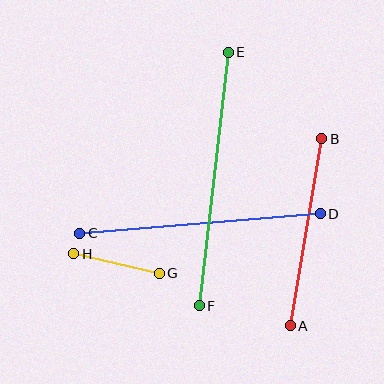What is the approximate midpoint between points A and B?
The midpoint is at approximately (306, 232) pixels.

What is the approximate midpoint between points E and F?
The midpoint is at approximately (214, 179) pixels.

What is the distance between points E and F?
The distance is approximately 255 pixels.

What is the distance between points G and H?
The distance is approximately 88 pixels.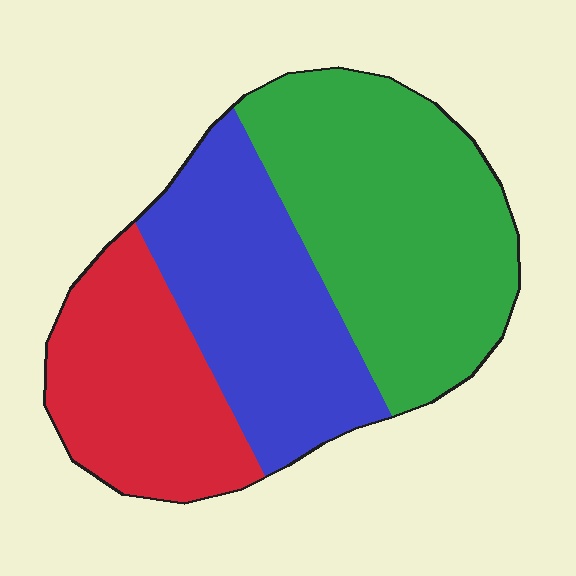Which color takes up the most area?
Green, at roughly 45%.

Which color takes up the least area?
Red, at roughly 25%.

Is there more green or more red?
Green.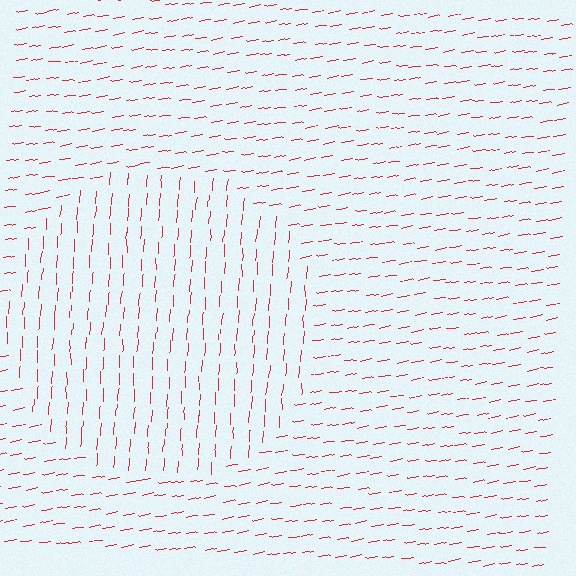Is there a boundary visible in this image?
Yes, there is a texture boundary formed by a change in line orientation.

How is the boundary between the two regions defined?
The boundary is defined purely by a change in line orientation (approximately 78 degrees difference). All lines are the same color and thickness.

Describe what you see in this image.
The image is filled with small red line segments. A circle region in the image has lines oriented differently from the surrounding lines, creating a visible texture boundary.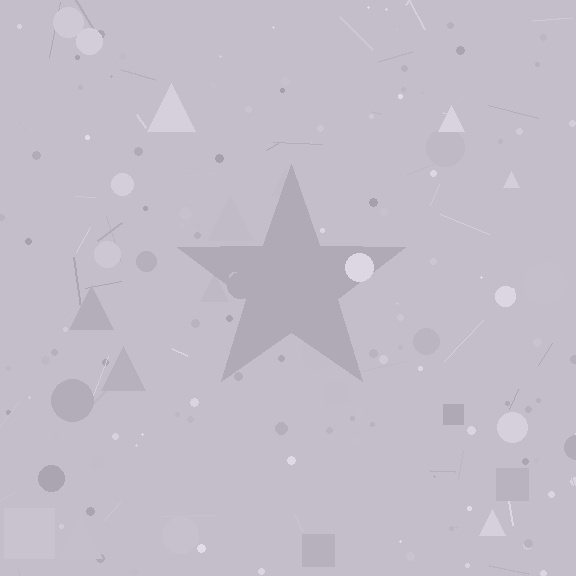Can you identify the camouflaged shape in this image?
The camouflaged shape is a star.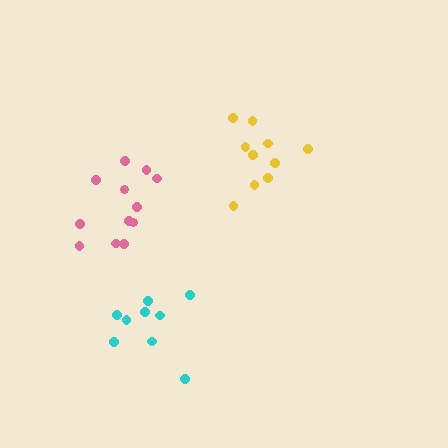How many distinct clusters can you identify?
There are 3 distinct clusters.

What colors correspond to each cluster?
The clusters are colored: yellow, pink, cyan.